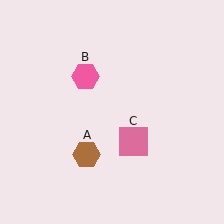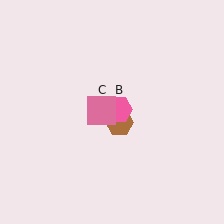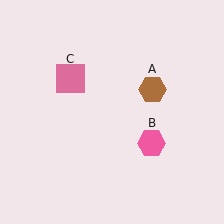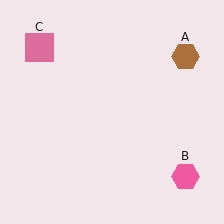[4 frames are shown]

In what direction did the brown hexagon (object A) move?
The brown hexagon (object A) moved up and to the right.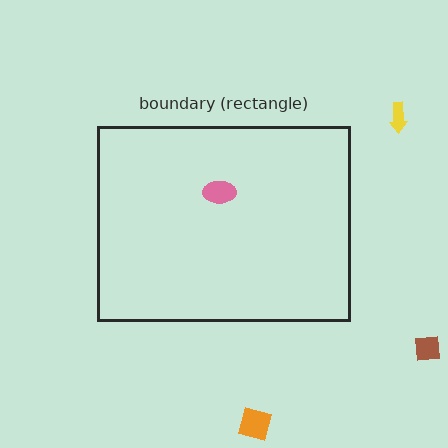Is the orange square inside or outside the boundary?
Outside.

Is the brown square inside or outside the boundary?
Outside.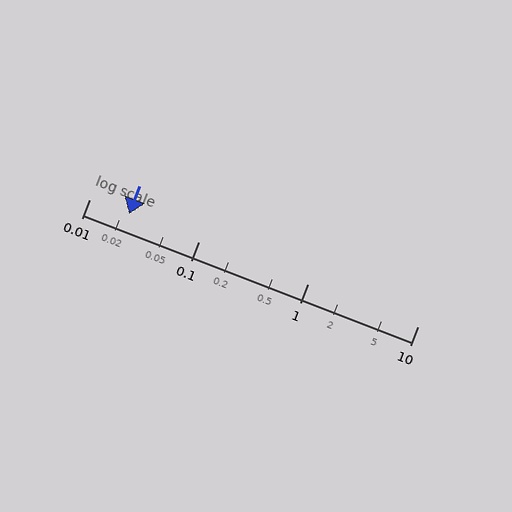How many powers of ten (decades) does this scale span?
The scale spans 3 decades, from 0.01 to 10.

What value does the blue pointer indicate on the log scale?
The pointer indicates approximately 0.023.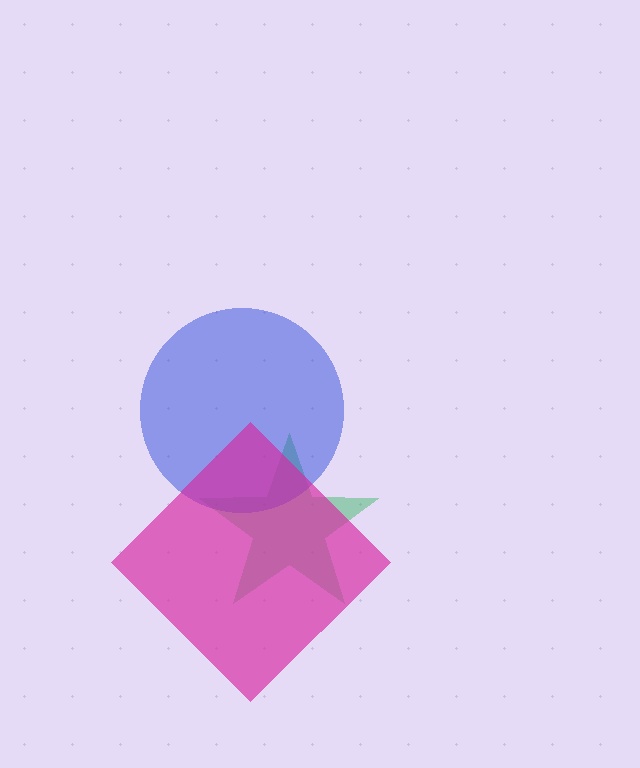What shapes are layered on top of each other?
The layered shapes are: a green star, a blue circle, a magenta diamond.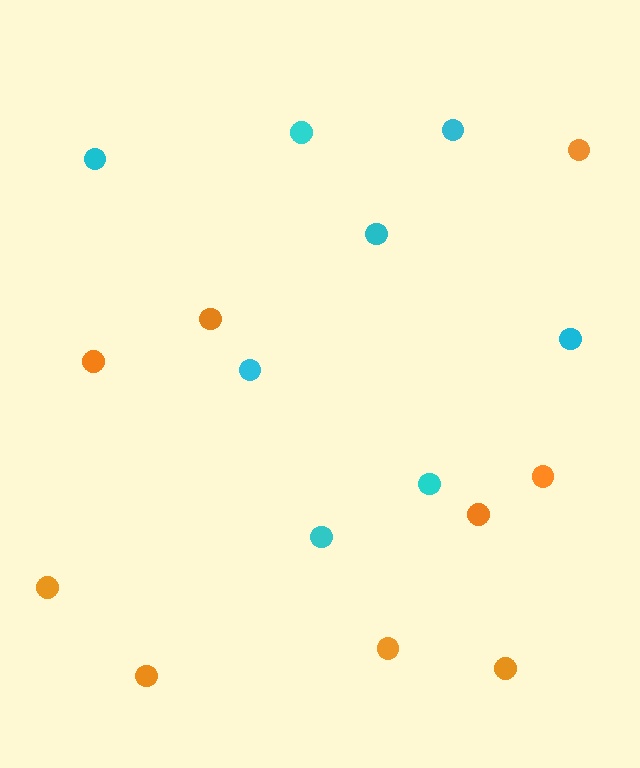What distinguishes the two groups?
There are 2 groups: one group of cyan circles (8) and one group of orange circles (9).